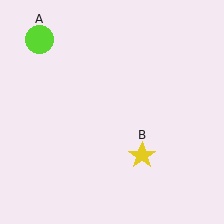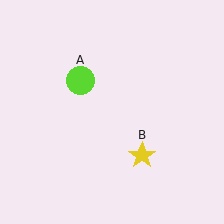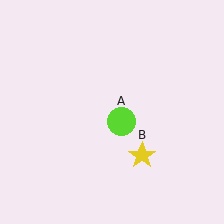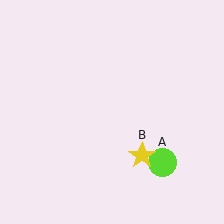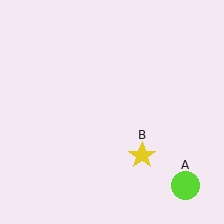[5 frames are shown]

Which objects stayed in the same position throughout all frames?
Yellow star (object B) remained stationary.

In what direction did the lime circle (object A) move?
The lime circle (object A) moved down and to the right.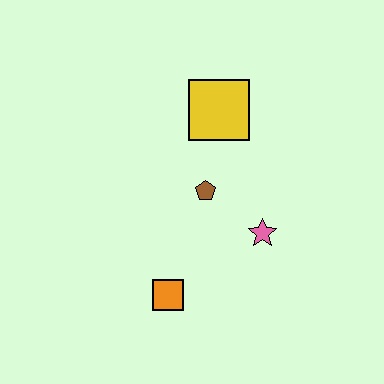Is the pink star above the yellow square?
No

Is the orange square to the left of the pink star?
Yes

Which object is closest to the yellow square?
The brown pentagon is closest to the yellow square.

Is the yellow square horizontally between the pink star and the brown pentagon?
Yes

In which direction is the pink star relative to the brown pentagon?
The pink star is to the right of the brown pentagon.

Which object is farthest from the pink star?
The yellow square is farthest from the pink star.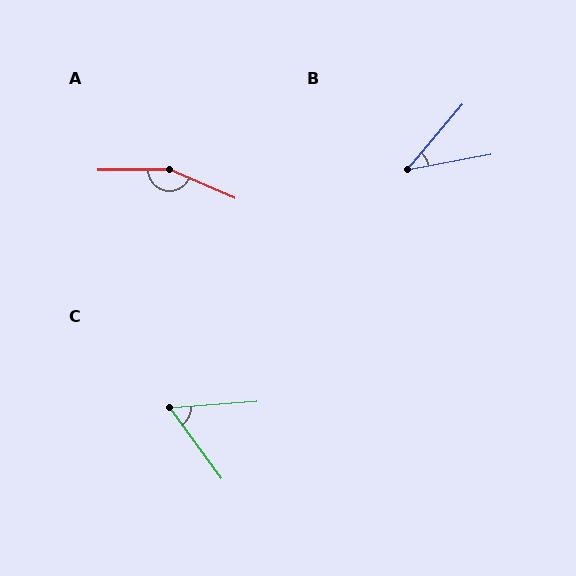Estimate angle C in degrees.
Approximately 58 degrees.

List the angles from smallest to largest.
B (39°), C (58°), A (156°).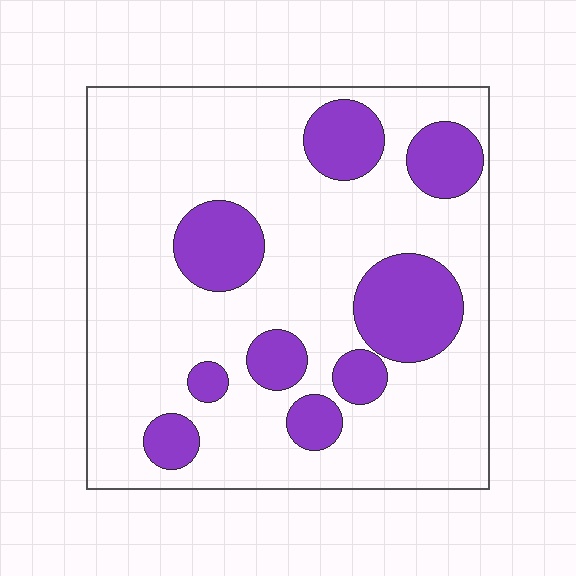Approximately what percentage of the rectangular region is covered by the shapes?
Approximately 25%.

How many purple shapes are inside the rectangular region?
9.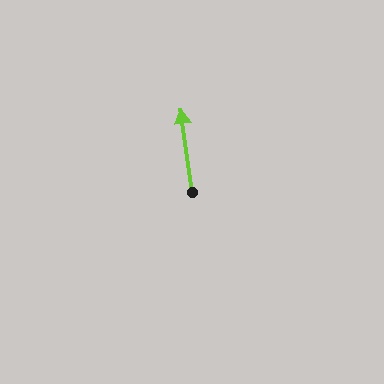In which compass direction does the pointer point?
North.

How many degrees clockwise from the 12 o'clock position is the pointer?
Approximately 352 degrees.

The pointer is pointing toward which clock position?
Roughly 12 o'clock.